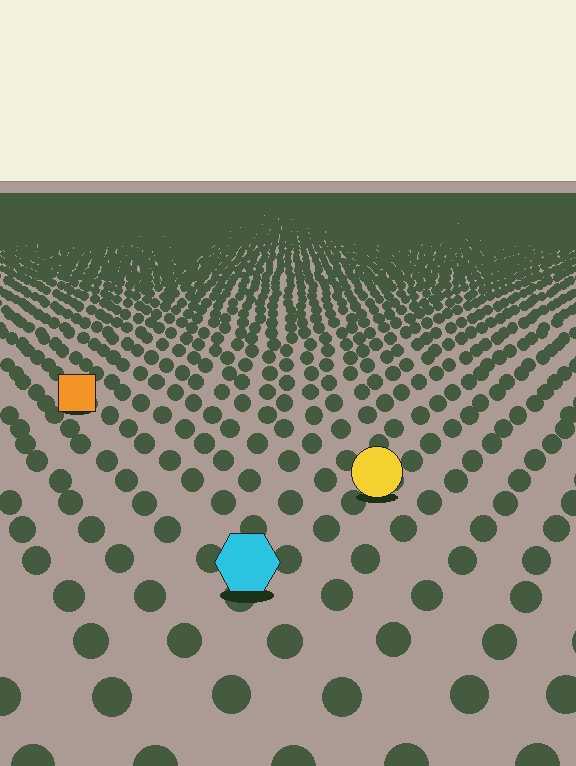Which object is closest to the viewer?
The cyan hexagon is closest. The texture marks near it are larger and more spread out.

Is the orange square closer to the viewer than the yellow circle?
No. The yellow circle is closer — you can tell from the texture gradient: the ground texture is coarser near it.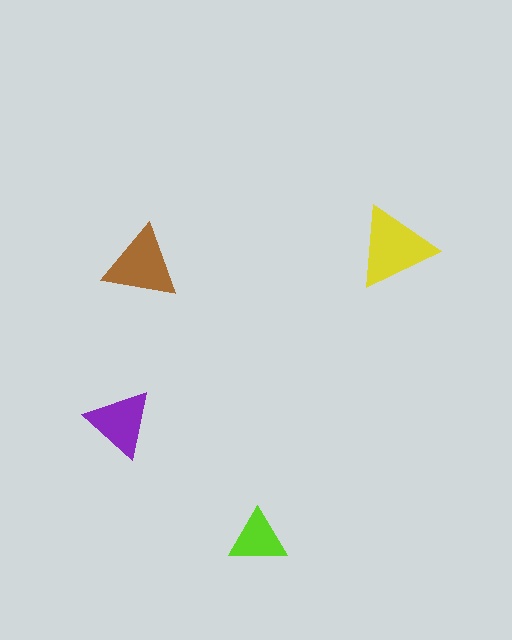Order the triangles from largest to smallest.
the yellow one, the brown one, the purple one, the lime one.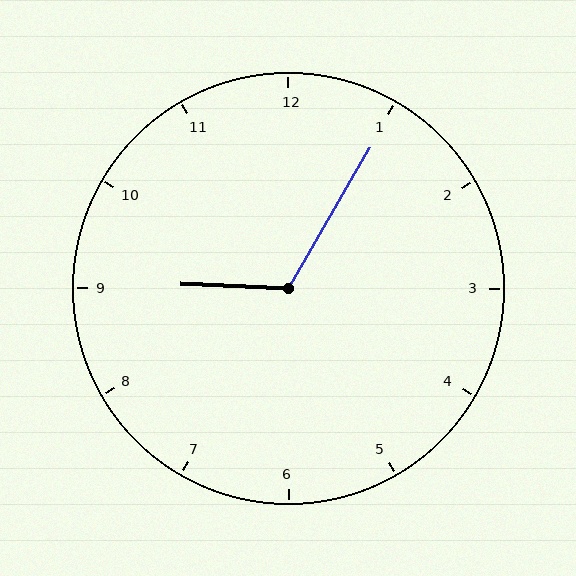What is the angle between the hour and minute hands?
Approximately 118 degrees.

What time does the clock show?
9:05.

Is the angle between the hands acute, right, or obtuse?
It is obtuse.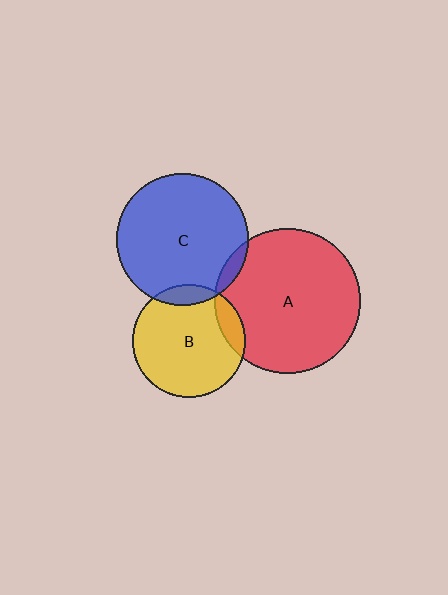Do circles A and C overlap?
Yes.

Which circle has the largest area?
Circle A (red).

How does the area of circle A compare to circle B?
Approximately 1.7 times.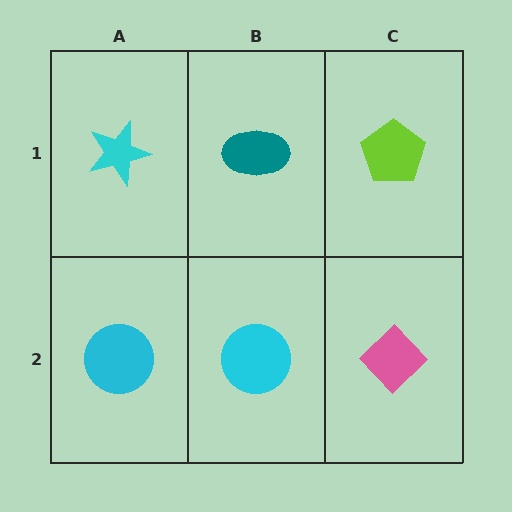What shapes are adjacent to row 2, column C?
A lime pentagon (row 1, column C), a cyan circle (row 2, column B).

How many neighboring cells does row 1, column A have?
2.